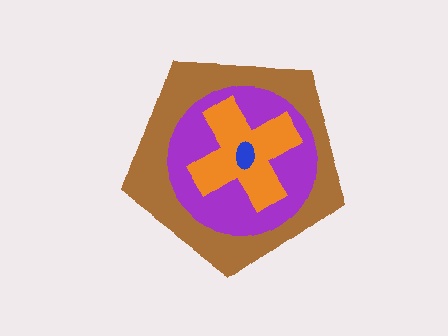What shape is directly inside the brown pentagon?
The purple circle.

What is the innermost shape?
The blue ellipse.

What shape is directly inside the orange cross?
The blue ellipse.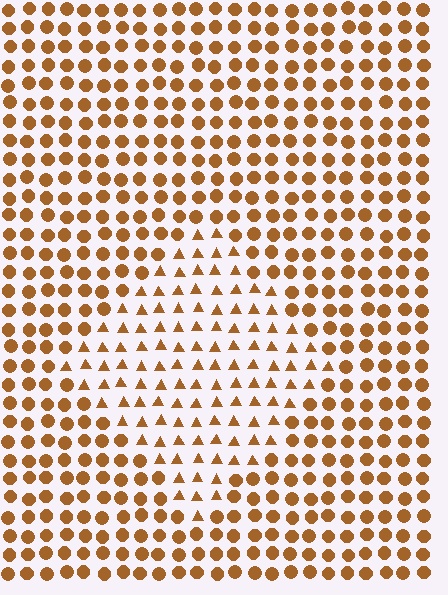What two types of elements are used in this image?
The image uses triangles inside the diamond region and circles outside it.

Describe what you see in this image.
The image is filled with small brown elements arranged in a uniform grid. A diamond-shaped region contains triangles, while the surrounding area contains circles. The boundary is defined purely by the change in element shape.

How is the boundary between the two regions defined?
The boundary is defined by a change in element shape: triangles inside vs. circles outside. All elements share the same color and spacing.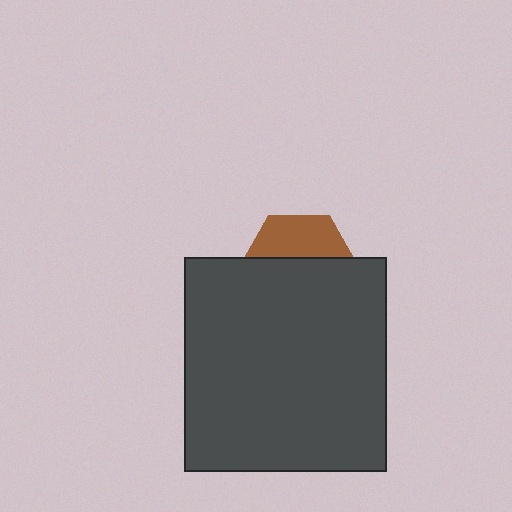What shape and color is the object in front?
The object in front is a dark gray rectangle.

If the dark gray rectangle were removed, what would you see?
You would see the complete brown hexagon.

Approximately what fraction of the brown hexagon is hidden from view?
Roughly 63% of the brown hexagon is hidden behind the dark gray rectangle.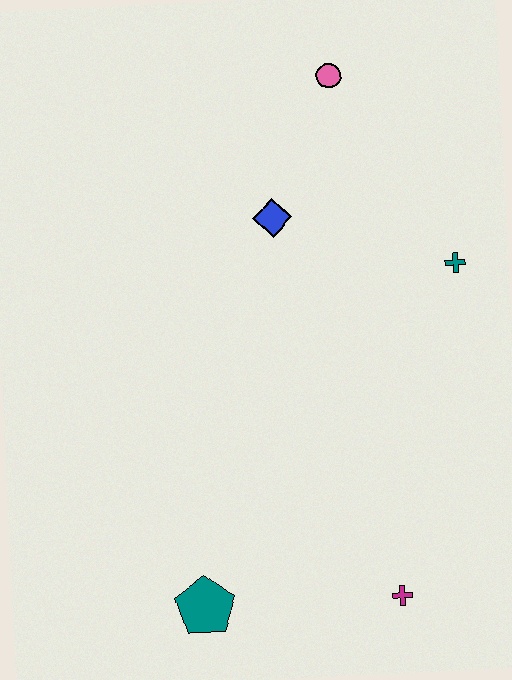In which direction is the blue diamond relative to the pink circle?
The blue diamond is below the pink circle.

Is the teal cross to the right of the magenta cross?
Yes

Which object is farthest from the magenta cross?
The pink circle is farthest from the magenta cross.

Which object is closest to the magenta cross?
The teal pentagon is closest to the magenta cross.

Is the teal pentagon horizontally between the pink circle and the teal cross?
No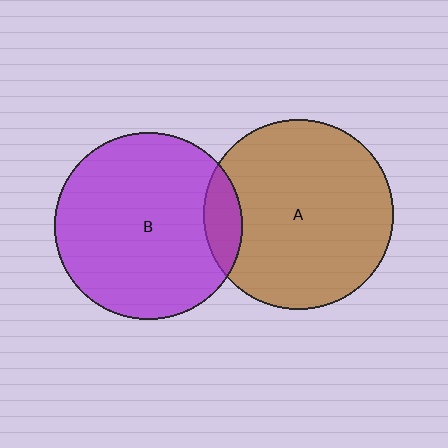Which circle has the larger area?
Circle A (brown).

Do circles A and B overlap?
Yes.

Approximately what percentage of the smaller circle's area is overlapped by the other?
Approximately 10%.